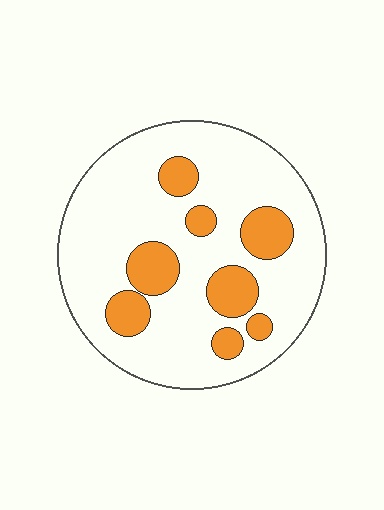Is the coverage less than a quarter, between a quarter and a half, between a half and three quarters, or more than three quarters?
Less than a quarter.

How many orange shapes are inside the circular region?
8.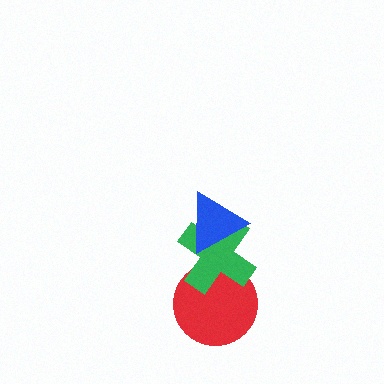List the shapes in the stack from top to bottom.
From top to bottom: the blue triangle, the green cross, the red circle.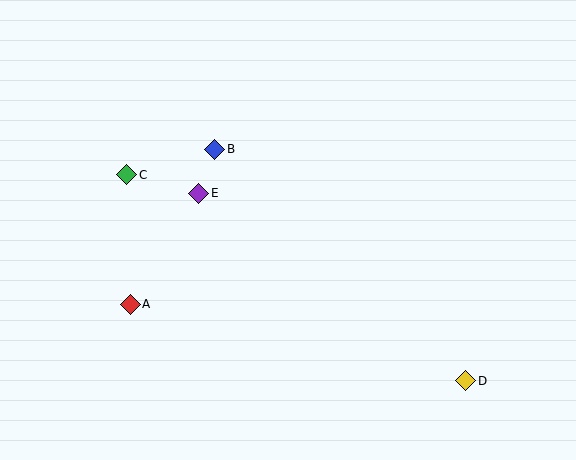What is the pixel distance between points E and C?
The distance between E and C is 74 pixels.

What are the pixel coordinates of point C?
Point C is at (127, 175).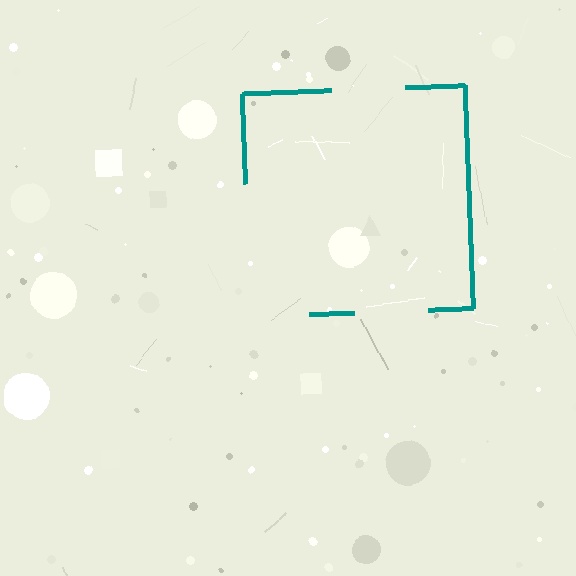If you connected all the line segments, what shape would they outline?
They would outline a square.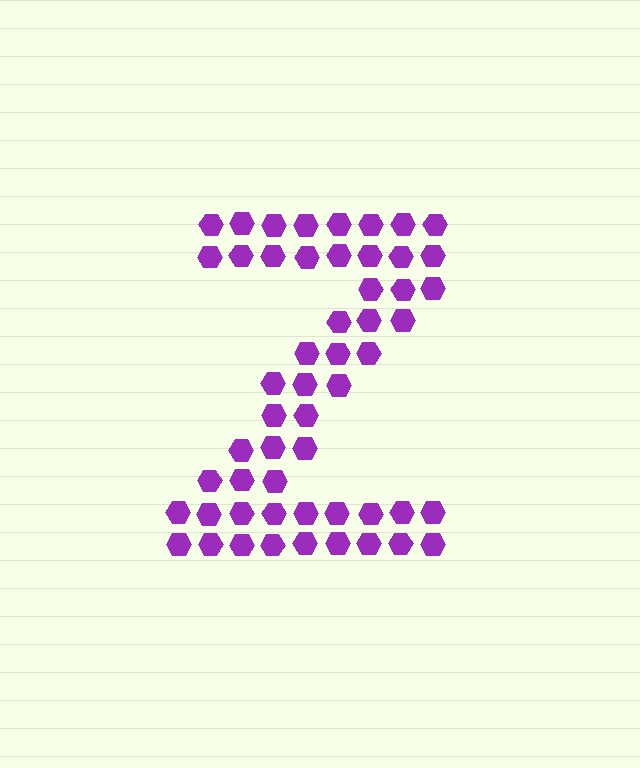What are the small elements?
The small elements are hexagons.